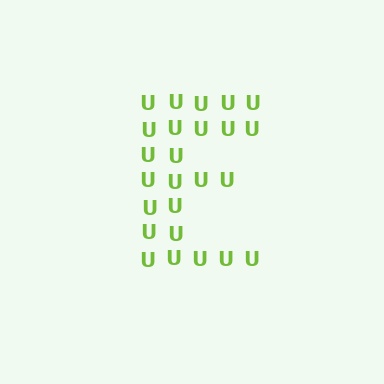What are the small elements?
The small elements are letter U's.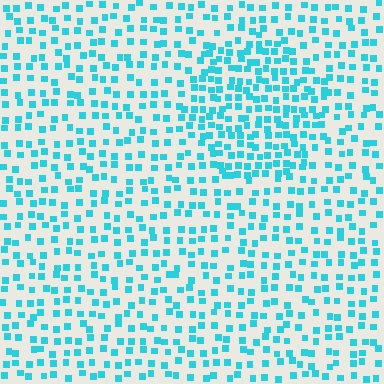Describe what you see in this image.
The image contains small cyan elements arranged at two different densities. A circle-shaped region is visible where the elements are more densely packed than the surrounding area.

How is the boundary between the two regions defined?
The boundary is defined by a change in element density (approximately 1.7x ratio). All elements are the same color, size, and shape.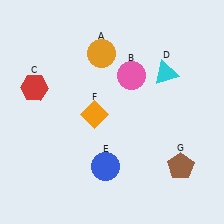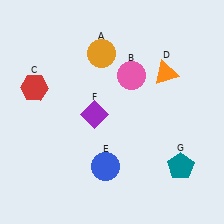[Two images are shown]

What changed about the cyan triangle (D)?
In Image 1, D is cyan. In Image 2, it changed to orange.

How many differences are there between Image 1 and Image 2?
There are 3 differences between the two images.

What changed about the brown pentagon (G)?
In Image 1, G is brown. In Image 2, it changed to teal.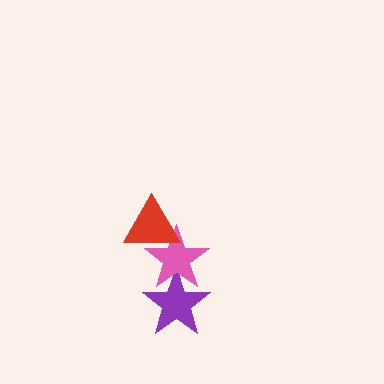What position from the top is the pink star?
The pink star is 2nd from the top.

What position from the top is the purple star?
The purple star is 3rd from the top.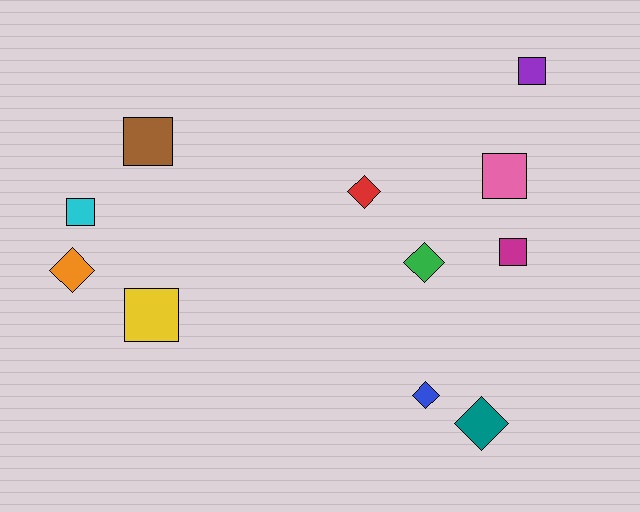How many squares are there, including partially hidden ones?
There are 6 squares.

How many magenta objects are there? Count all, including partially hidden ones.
There is 1 magenta object.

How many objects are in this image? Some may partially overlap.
There are 11 objects.